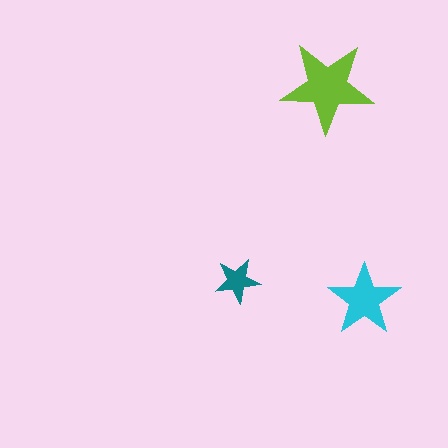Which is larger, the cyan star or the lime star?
The lime one.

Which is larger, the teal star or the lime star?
The lime one.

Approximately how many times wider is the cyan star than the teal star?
About 1.5 times wider.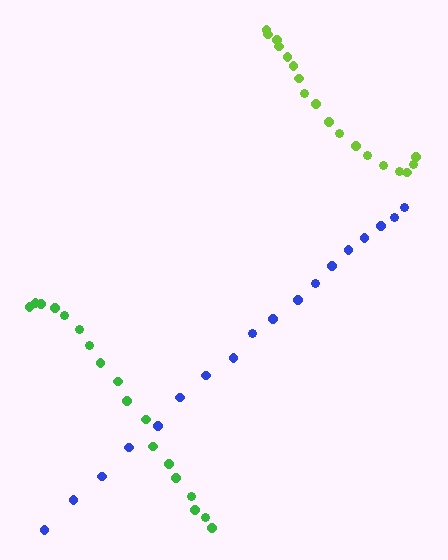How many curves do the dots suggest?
There are 3 distinct paths.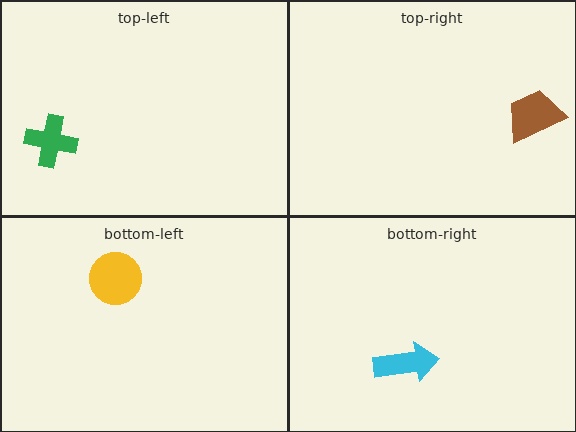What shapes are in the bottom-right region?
The cyan arrow.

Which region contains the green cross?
The top-left region.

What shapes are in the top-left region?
The green cross.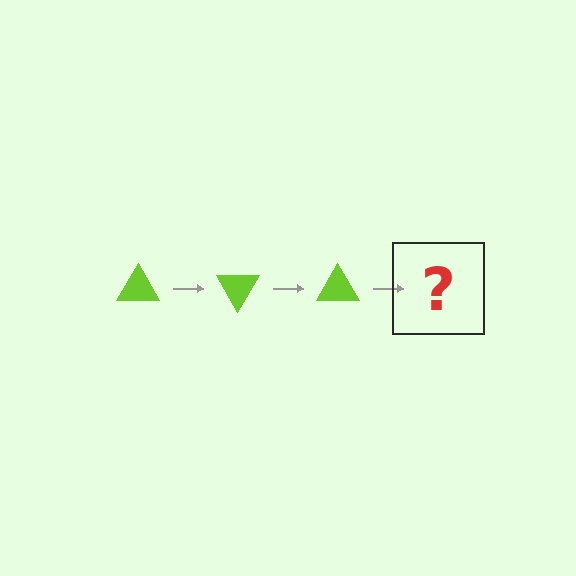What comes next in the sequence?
The next element should be a lime triangle rotated 180 degrees.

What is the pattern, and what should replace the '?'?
The pattern is that the triangle rotates 60 degrees each step. The '?' should be a lime triangle rotated 180 degrees.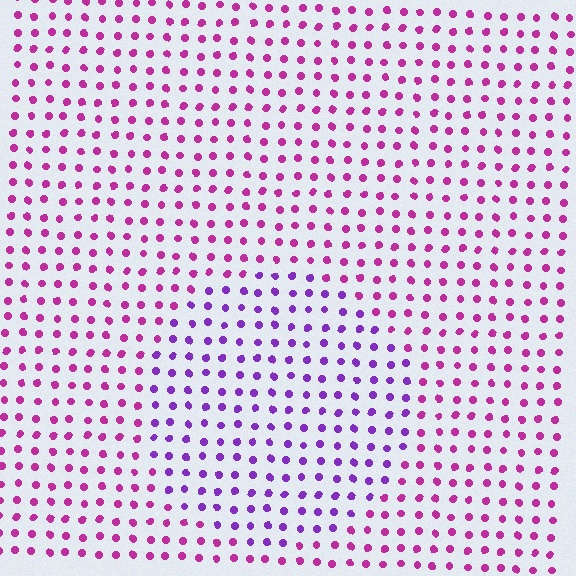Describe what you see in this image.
The image is filled with small magenta elements in a uniform arrangement. A circle-shaped region is visible where the elements are tinted to a slightly different hue, forming a subtle color boundary.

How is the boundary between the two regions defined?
The boundary is defined purely by a slight shift in hue (about 38 degrees). Spacing, size, and orientation are identical on both sides.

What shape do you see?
I see a circle.